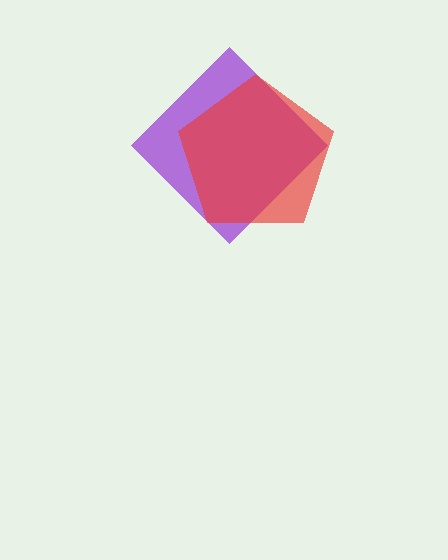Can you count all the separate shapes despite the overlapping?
Yes, there are 2 separate shapes.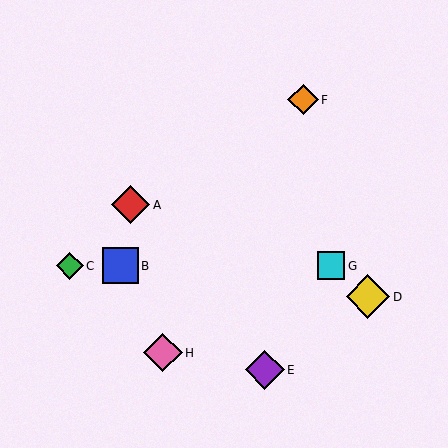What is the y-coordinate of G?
Object G is at y≈266.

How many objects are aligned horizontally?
3 objects (B, C, G) are aligned horizontally.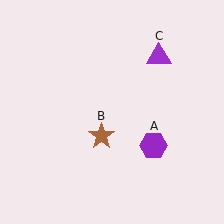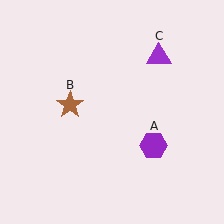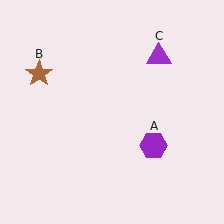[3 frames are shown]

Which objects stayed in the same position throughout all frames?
Purple hexagon (object A) and purple triangle (object C) remained stationary.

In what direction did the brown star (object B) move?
The brown star (object B) moved up and to the left.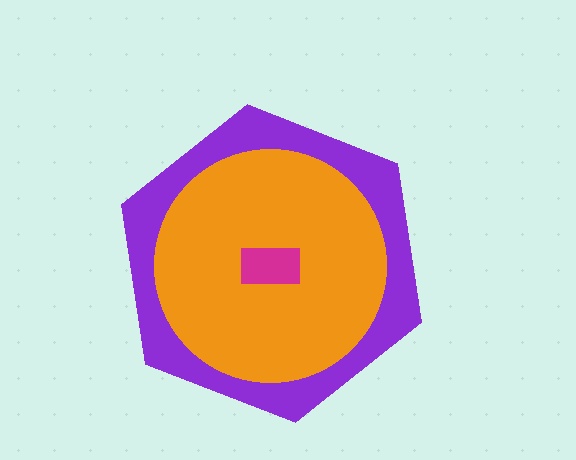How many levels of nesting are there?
3.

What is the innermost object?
The magenta rectangle.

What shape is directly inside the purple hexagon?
The orange circle.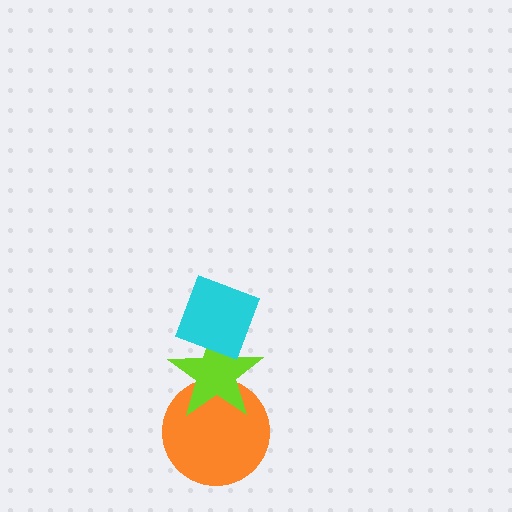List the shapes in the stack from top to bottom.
From top to bottom: the cyan diamond, the lime star, the orange circle.